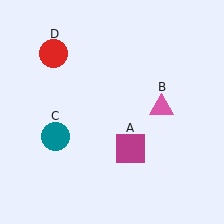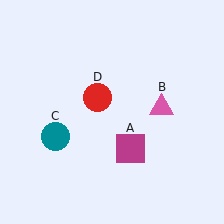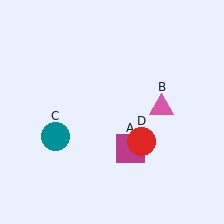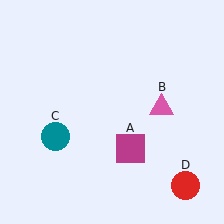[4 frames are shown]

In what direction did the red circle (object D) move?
The red circle (object D) moved down and to the right.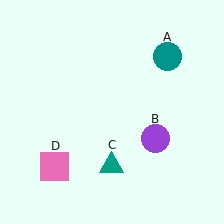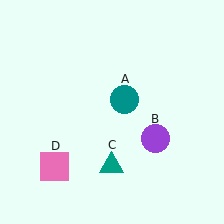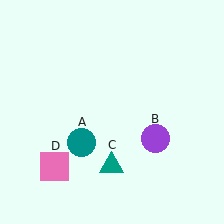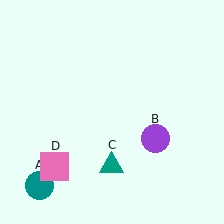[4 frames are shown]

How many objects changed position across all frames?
1 object changed position: teal circle (object A).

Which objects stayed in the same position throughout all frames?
Purple circle (object B) and teal triangle (object C) and pink square (object D) remained stationary.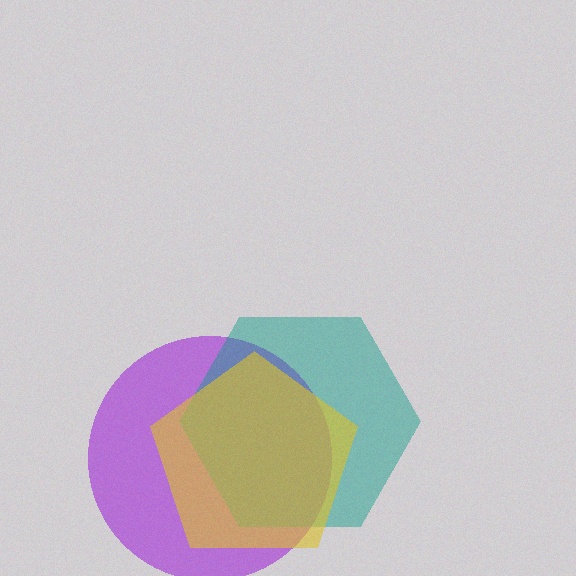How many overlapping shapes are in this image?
There are 3 overlapping shapes in the image.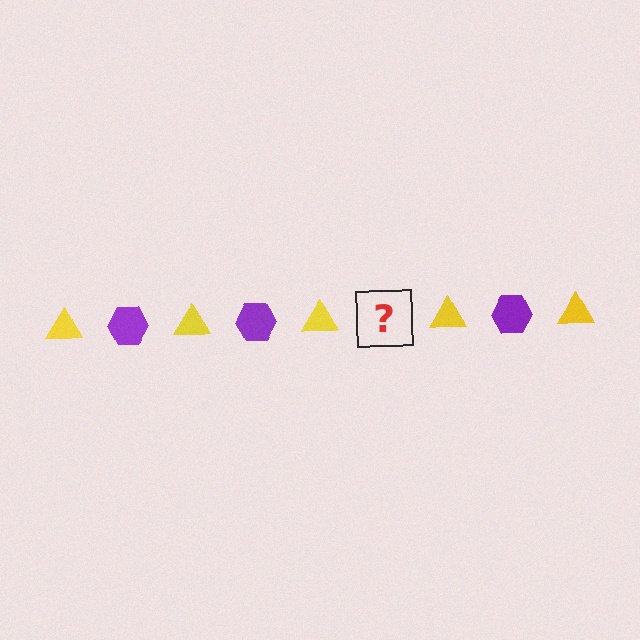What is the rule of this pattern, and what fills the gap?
The rule is that the pattern alternates between yellow triangle and purple hexagon. The gap should be filled with a purple hexagon.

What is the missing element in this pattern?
The missing element is a purple hexagon.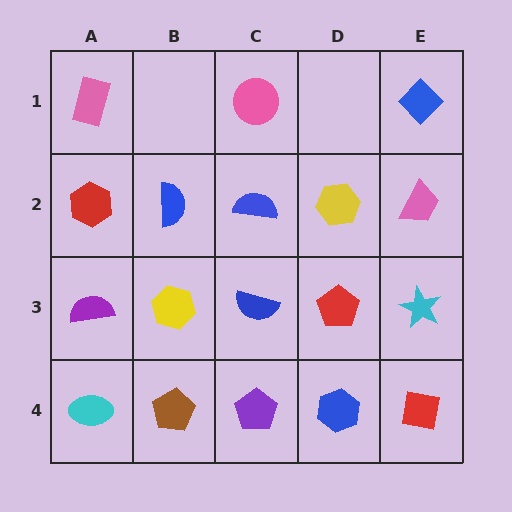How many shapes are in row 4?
5 shapes.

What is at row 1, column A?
A pink rectangle.